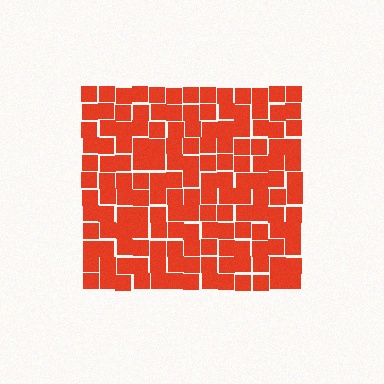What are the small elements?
The small elements are squares.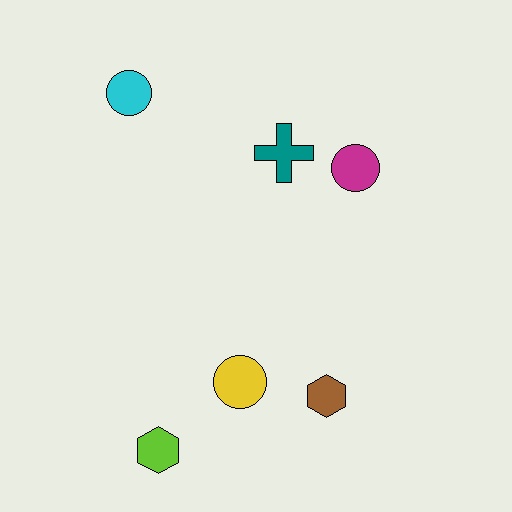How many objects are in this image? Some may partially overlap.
There are 6 objects.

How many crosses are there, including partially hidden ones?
There is 1 cross.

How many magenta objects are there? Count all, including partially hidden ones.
There is 1 magenta object.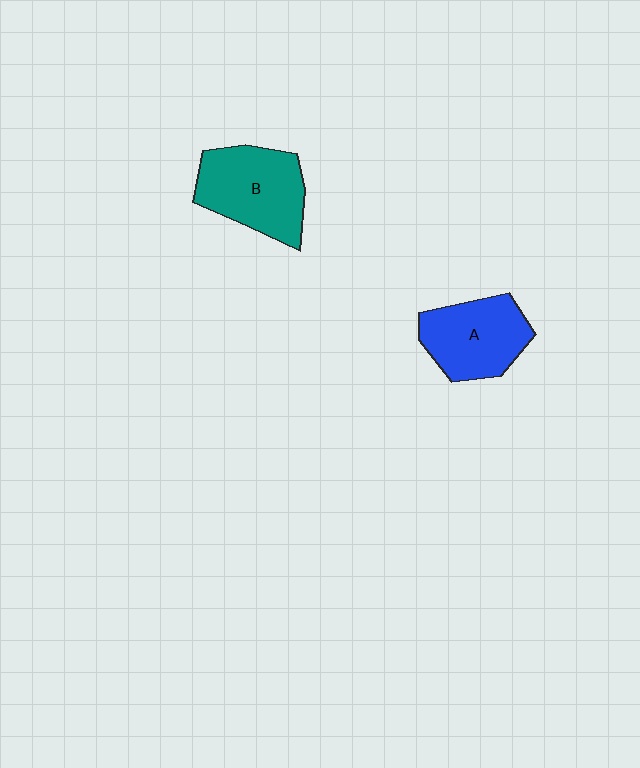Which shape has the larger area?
Shape B (teal).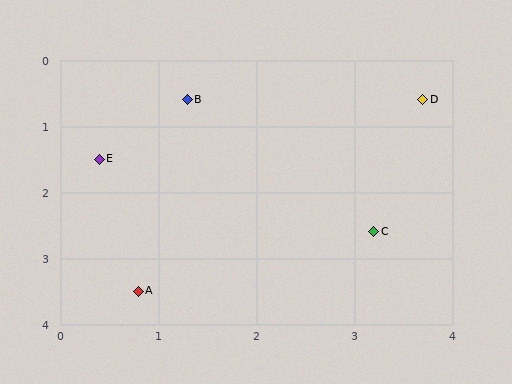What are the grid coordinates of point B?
Point B is at approximately (1.3, 0.6).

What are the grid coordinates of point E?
Point E is at approximately (0.4, 1.5).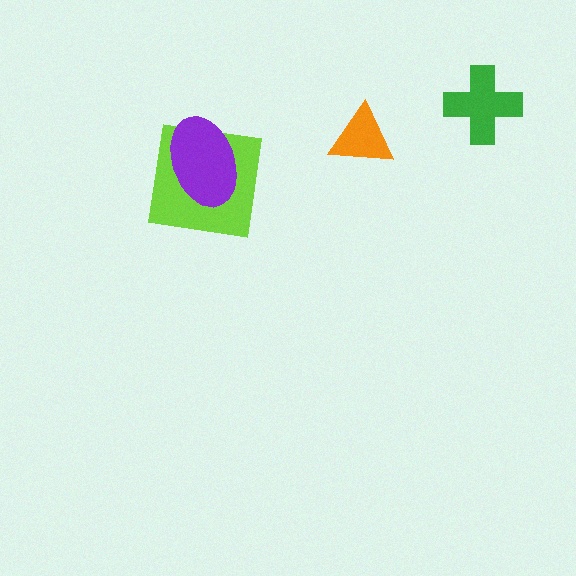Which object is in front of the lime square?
The purple ellipse is in front of the lime square.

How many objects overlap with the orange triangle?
0 objects overlap with the orange triangle.